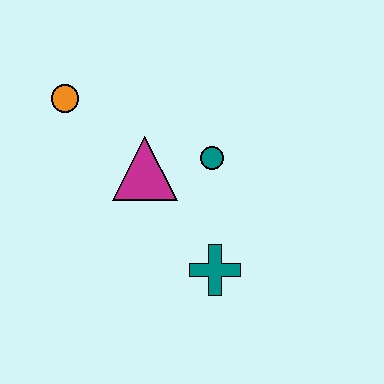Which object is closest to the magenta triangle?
The teal circle is closest to the magenta triangle.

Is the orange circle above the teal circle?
Yes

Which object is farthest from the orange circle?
The teal cross is farthest from the orange circle.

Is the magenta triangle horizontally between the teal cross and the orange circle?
Yes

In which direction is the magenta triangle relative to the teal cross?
The magenta triangle is above the teal cross.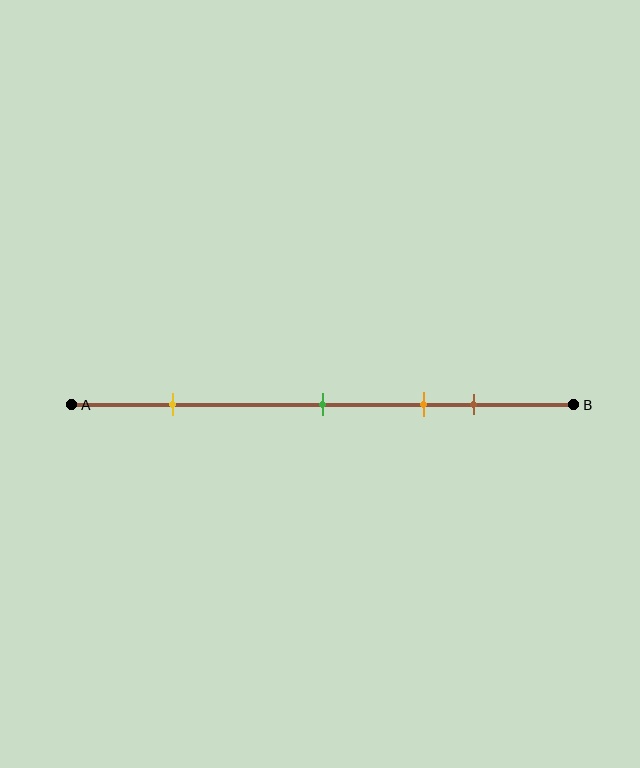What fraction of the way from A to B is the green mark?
The green mark is approximately 50% (0.5) of the way from A to B.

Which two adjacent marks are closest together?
The orange and brown marks are the closest adjacent pair.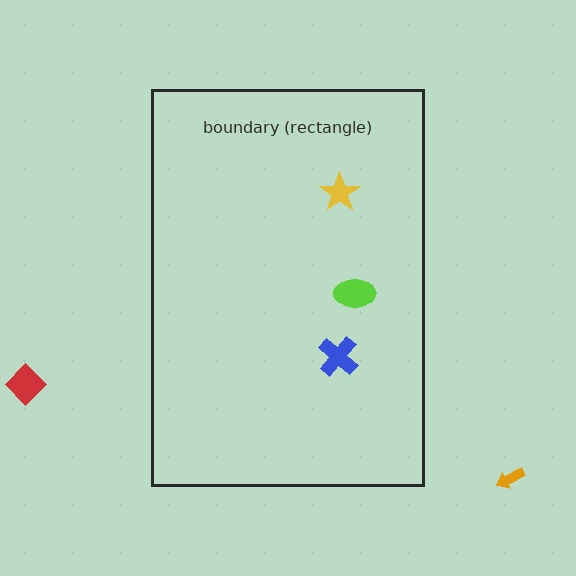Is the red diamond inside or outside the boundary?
Outside.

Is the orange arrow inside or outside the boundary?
Outside.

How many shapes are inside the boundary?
3 inside, 2 outside.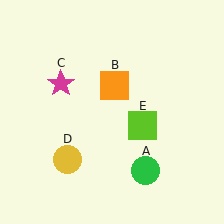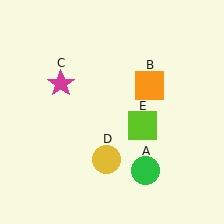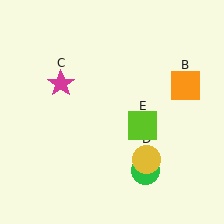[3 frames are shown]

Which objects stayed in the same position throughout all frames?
Green circle (object A) and magenta star (object C) and lime square (object E) remained stationary.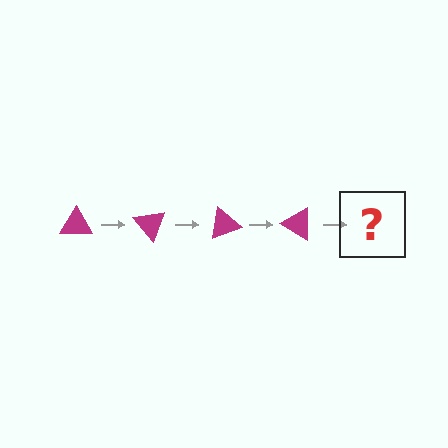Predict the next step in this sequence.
The next step is a magenta triangle rotated 200 degrees.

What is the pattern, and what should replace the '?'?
The pattern is that the triangle rotates 50 degrees each step. The '?' should be a magenta triangle rotated 200 degrees.